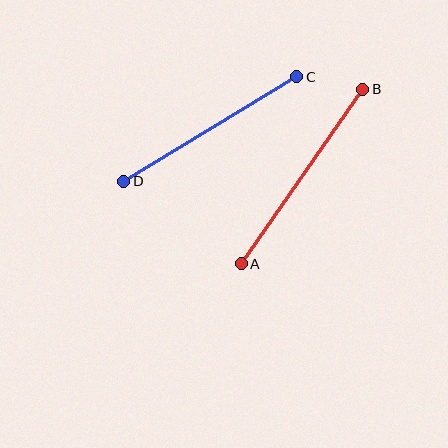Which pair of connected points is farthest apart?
Points A and B are farthest apart.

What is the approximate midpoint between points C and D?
The midpoint is at approximately (210, 129) pixels.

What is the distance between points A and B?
The distance is approximately 213 pixels.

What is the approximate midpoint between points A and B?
The midpoint is at approximately (302, 176) pixels.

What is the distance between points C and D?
The distance is approximately 202 pixels.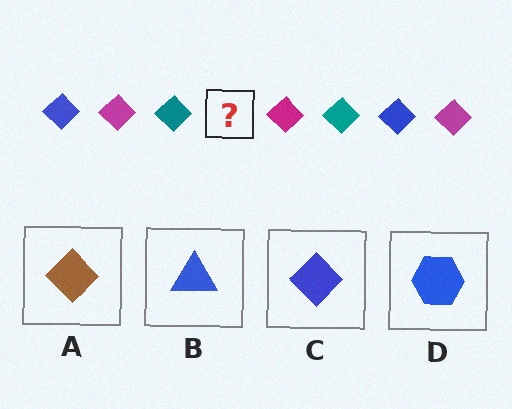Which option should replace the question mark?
Option C.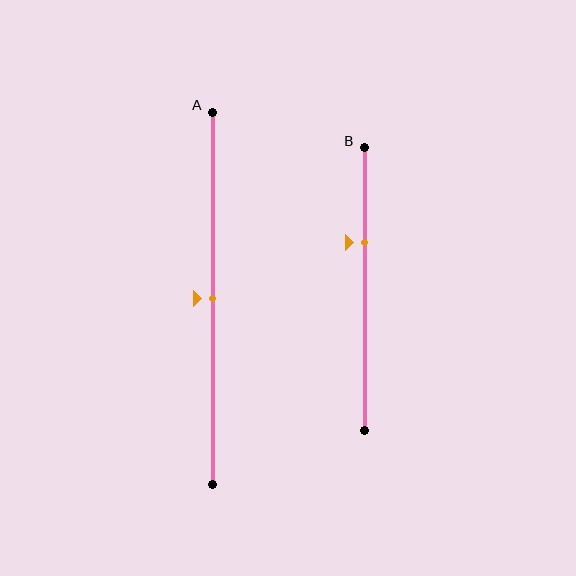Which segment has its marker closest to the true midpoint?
Segment A has its marker closest to the true midpoint.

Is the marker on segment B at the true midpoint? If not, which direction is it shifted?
No, the marker on segment B is shifted upward by about 16% of the segment length.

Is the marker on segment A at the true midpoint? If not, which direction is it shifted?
Yes, the marker on segment A is at the true midpoint.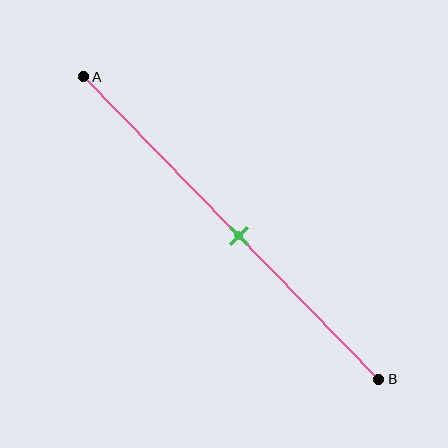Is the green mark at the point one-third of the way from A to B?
No, the mark is at about 55% from A, not at the 33% one-third point.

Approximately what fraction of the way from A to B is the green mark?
The green mark is approximately 55% of the way from A to B.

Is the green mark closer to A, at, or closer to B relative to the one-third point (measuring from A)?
The green mark is closer to point B than the one-third point of segment AB.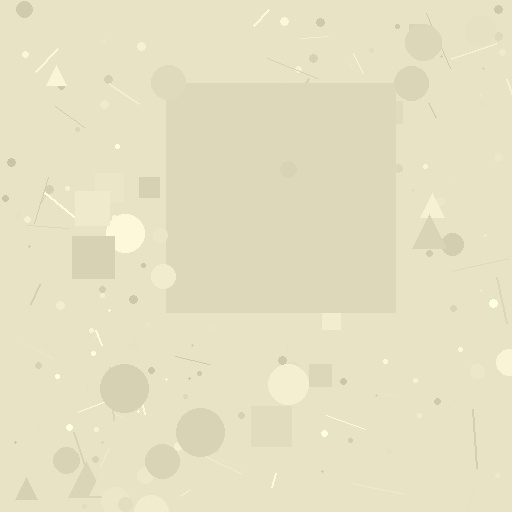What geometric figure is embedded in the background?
A square is embedded in the background.